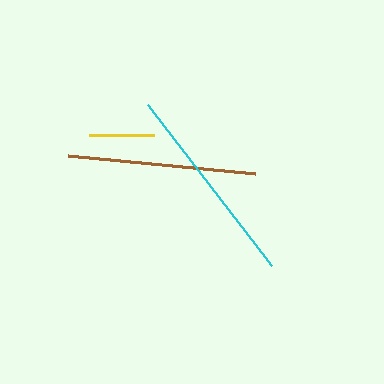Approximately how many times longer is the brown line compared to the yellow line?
The brown line is approximately 2.9 times the length of the yellow line.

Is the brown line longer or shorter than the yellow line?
The brown line is longer than the yellow line.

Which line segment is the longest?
The cyan line is the longest at approximately 203 pixels.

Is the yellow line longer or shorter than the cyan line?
The cyan line is longer than the yellow line.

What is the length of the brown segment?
The brown segment is approximately 188 pixels long.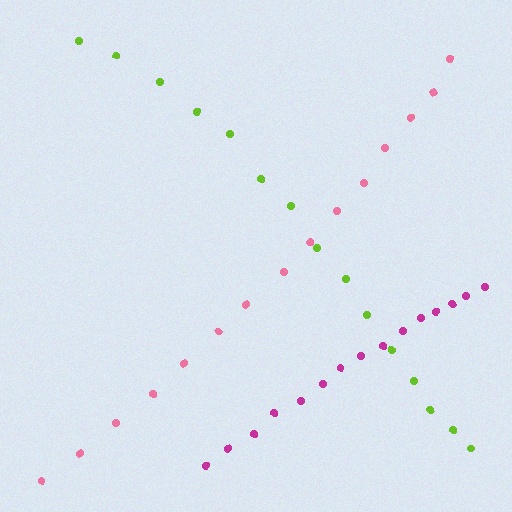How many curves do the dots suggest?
There are 3 distinct paths.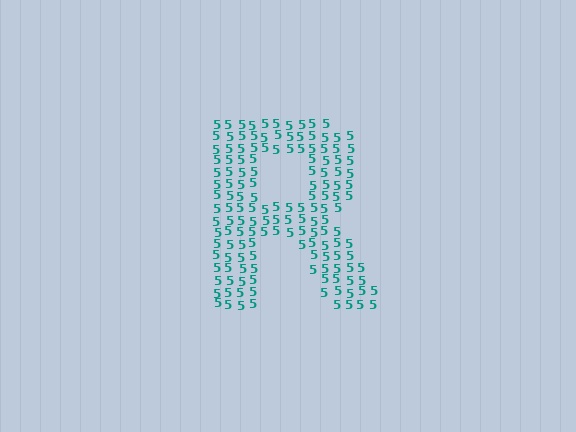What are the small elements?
The small elements are digit 5's.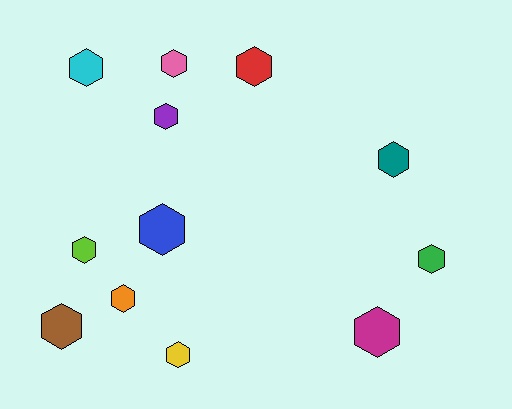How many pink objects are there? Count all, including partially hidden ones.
There is 1 pink object.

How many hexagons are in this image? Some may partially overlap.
There are 12 hexagons.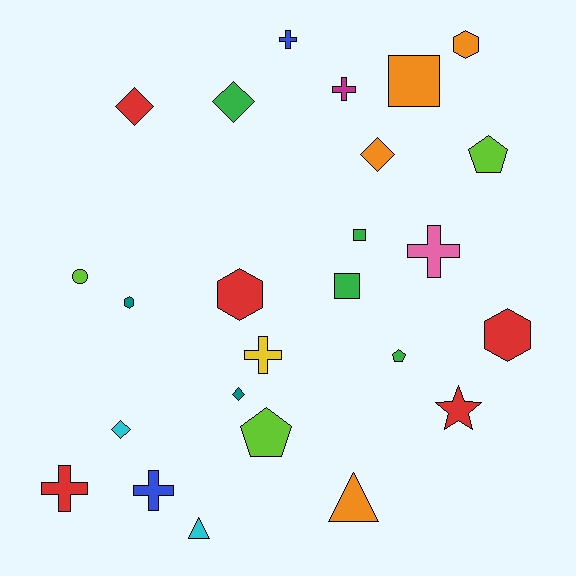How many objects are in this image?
There are 25 objects.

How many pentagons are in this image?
There are 3 pentagons.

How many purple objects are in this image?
There are no purple objects.